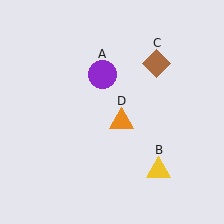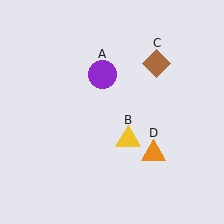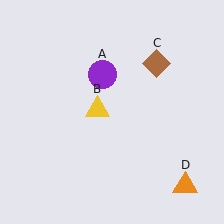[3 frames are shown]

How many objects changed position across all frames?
2 objects changed position: yellow triangle (object B), orange triangle (object D).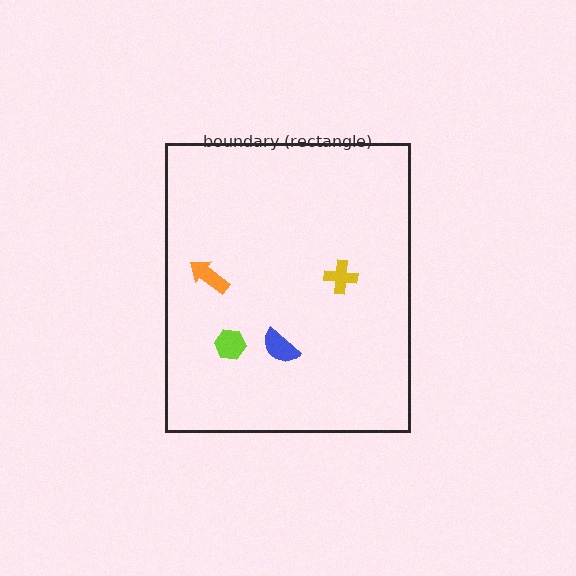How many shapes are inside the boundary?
4 inside, 0 outside.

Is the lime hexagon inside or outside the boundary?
Inside.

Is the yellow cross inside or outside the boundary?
Inside.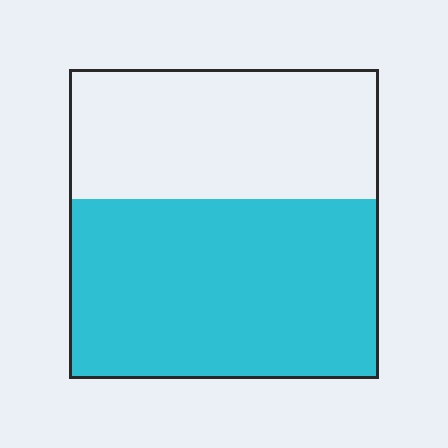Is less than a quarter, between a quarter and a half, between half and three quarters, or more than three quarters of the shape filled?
Between half and three quarters.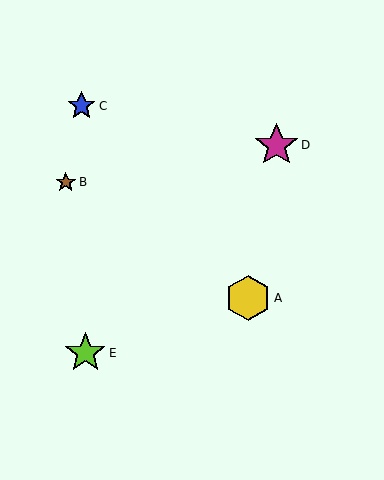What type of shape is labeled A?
Shape A is a yellow hexagon.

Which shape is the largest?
The yellow hexagon (labeled A) is the largest.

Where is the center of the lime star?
The center of the lime star is at (85, 353).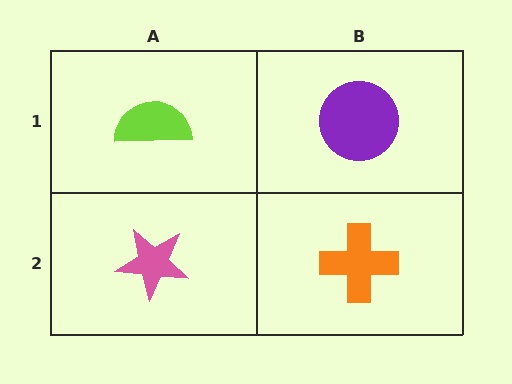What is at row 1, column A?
A lime semicircle.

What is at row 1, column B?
A purple circle.